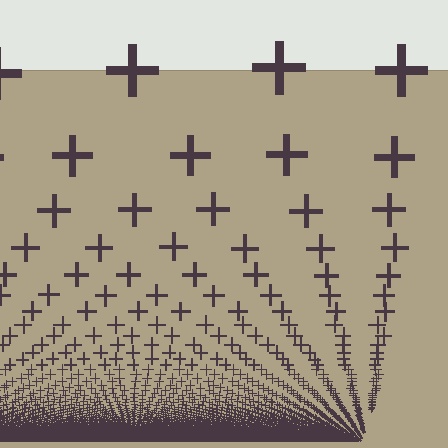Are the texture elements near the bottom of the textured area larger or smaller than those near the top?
Smaller. The gradient is inverted — elements near the bottom are smaller and denser.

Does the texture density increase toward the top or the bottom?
Density increases toward the bottom.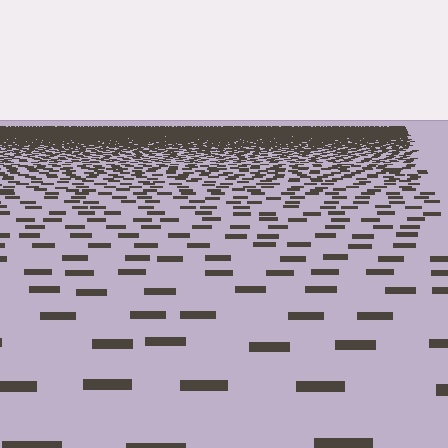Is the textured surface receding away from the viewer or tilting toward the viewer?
The surface is receding away from the viewer. Texture elements get smaller and denser toward the top.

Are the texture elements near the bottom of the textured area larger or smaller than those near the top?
Larger. Near the bottom, elements are closer to the viewer and appear at a bigger on-screen size.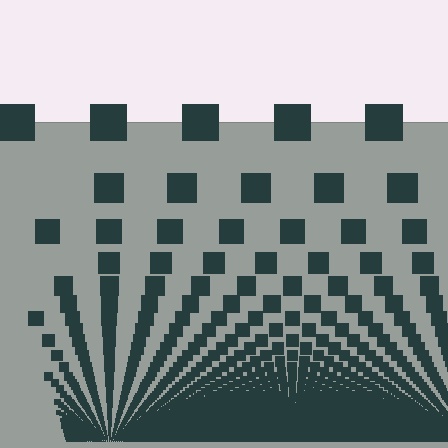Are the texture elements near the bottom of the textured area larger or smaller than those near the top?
Smaller. The gradient is inverted — elements near the bottom are smaller and denser.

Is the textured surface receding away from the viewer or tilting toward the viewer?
The surface appears to tilt toward the viewer. Texture elements get larger and sparser toward the top.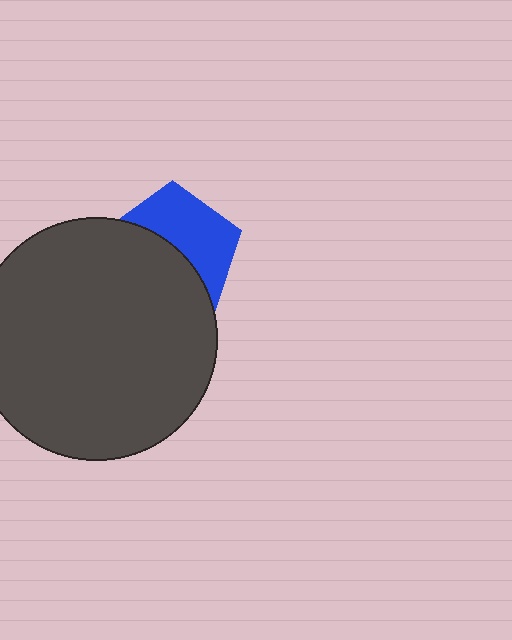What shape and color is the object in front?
The object in front is a dark gray circle.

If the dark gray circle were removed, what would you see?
You would see the complete blue pentagon.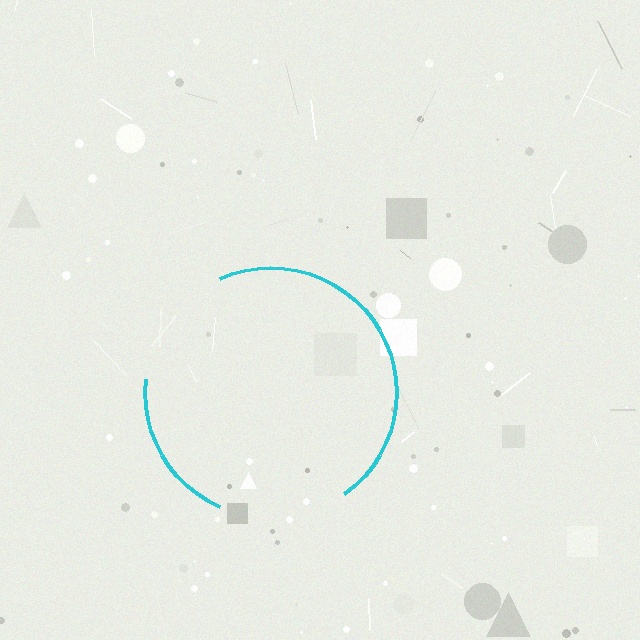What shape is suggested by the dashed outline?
The dashed outline suggests a circle.